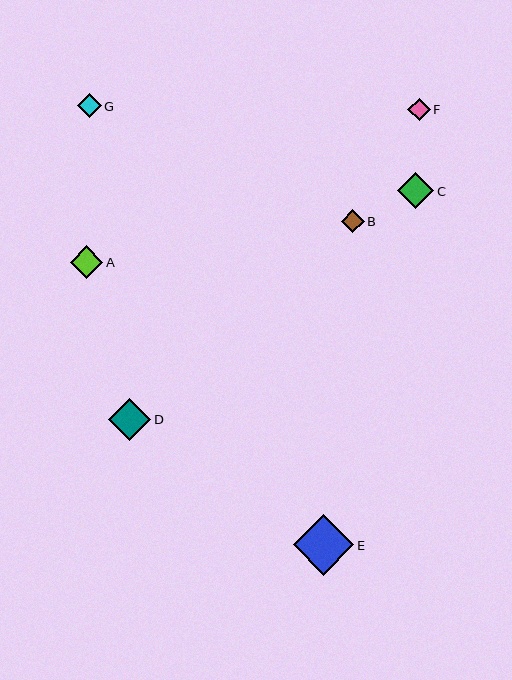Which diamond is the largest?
Diamond E is the largest with a size of approximately 61 pixels.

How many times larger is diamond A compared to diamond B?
Diamond A is approximately 1.4 times the size of diamond B.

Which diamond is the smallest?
Diamond F is the smallest with a size of approximately 22 pixels.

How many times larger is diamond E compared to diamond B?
Diamond E is approximately 2.6 times the size of diamond B.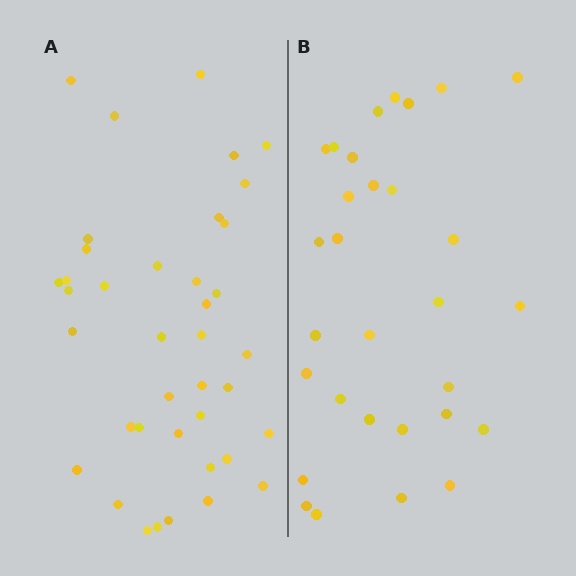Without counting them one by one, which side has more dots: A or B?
Region A (the left region) has more dots.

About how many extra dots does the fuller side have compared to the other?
Region A has roughly 8 or so more dots than region B.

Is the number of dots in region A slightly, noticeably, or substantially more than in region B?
Region A has noticeably more, but not dramatically so. The ratio is roughly 1.3 to 1.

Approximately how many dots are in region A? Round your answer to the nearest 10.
About 40 dots. (The exact count is 39, which rounds to 40.)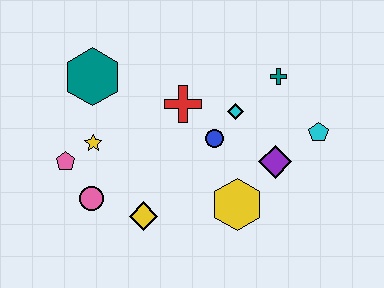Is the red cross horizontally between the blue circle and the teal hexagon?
Yes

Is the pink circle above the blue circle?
No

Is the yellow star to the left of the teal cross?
Yes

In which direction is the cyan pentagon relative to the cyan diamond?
The cyan pentagon is to the right of the cyan diamond.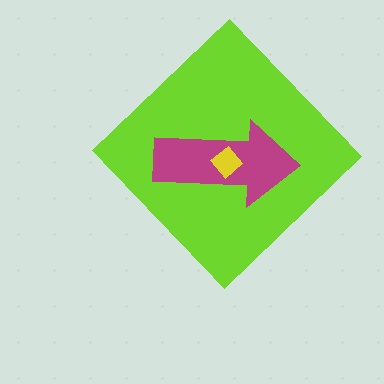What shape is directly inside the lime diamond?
The magenta arrow.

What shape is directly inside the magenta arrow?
The yellow diamond.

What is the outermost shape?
The lime diamond.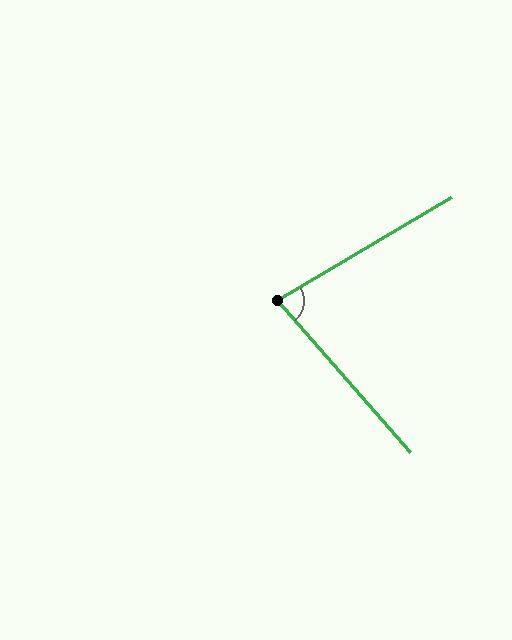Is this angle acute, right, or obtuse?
It is acute.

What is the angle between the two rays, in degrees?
Approximately 80 degrees.